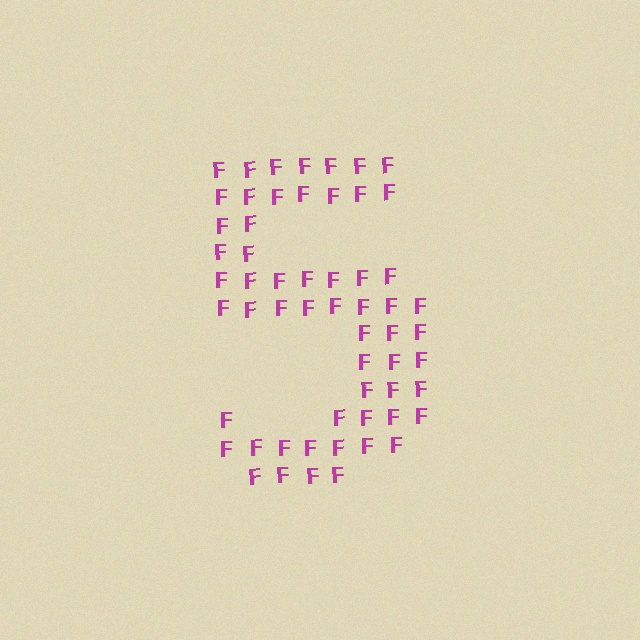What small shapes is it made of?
It is made of small letter F's.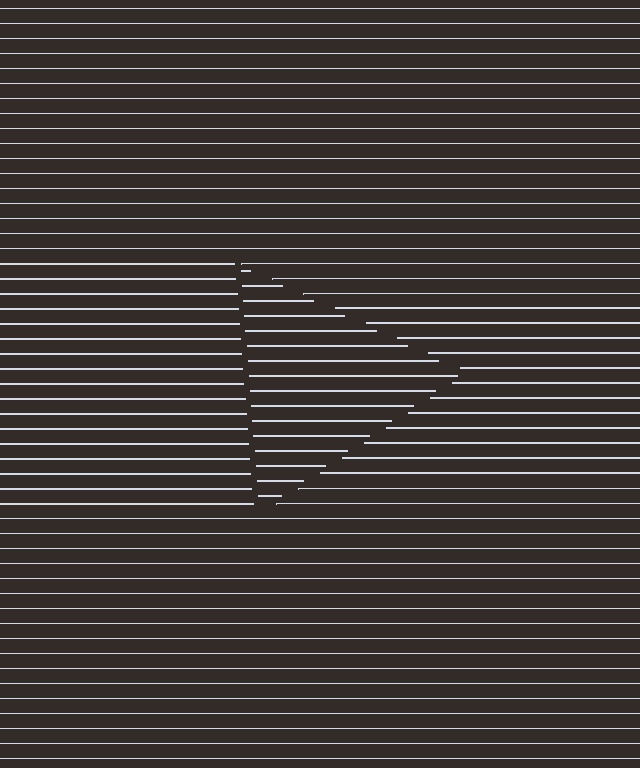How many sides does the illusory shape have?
3 sides — the line-ends trace a triangle.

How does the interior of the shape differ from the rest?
The interior of the shape contains the same grating, shifted by half a period — the contour is defined by the phase discontinuity where line-ends from the inner and outer gratings abut.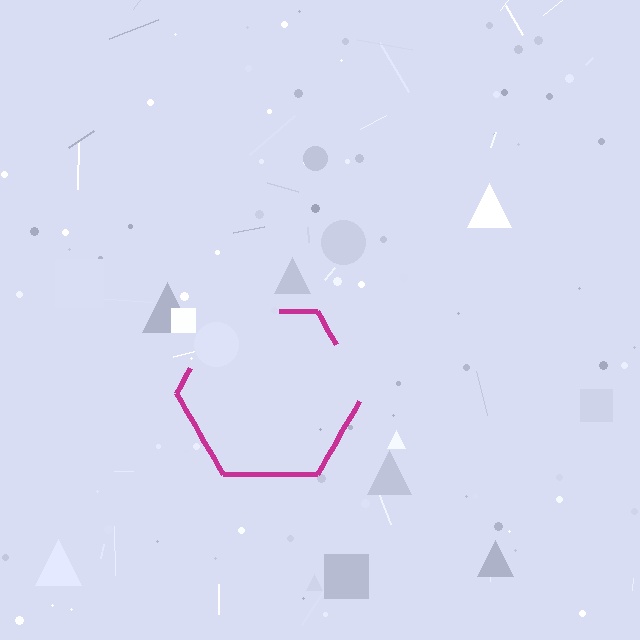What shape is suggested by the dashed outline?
The dashed outline suggests a hexagon.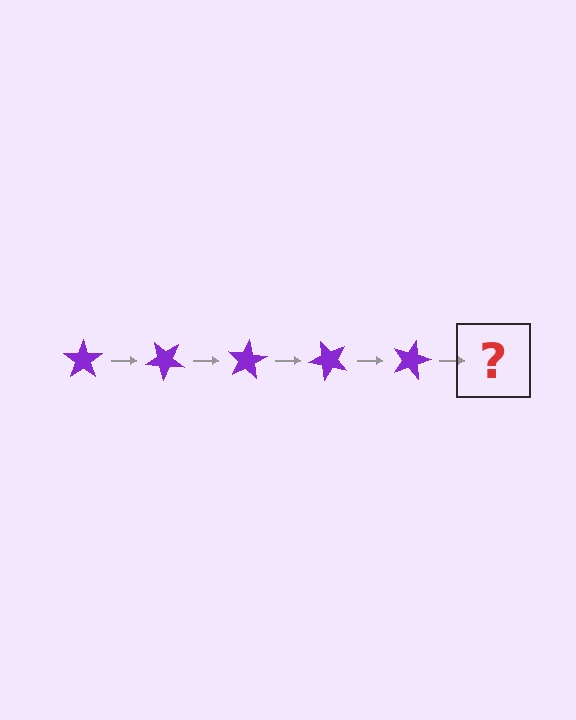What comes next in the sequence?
The next element should be a purple star rotated 200 degrees.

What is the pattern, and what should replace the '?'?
The pattern is that the star rotates 40 degrees each step. The '?' should be a purple star rotated 200 degrees.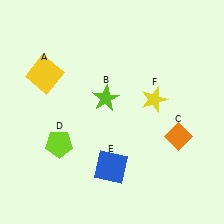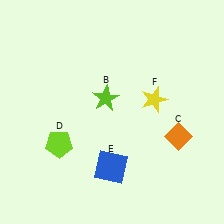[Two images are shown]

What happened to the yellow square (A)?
The yellow square (A) was removed in Image 2. It was in the top-left area of Image 1.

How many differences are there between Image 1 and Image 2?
There is 1 difference between the two images.